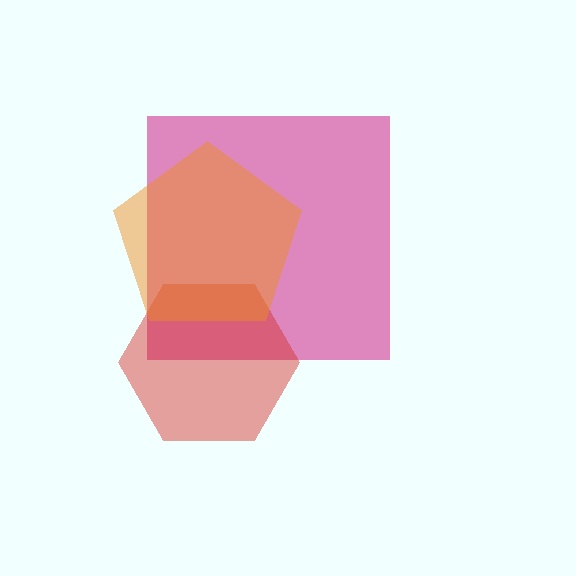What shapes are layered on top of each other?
The layered shapes are: a magenta square, a red hexagon, an orange pentagon.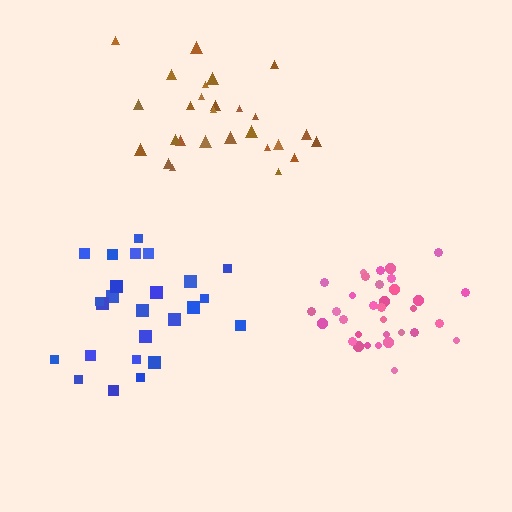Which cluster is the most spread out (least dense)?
Brown.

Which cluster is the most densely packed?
Pink.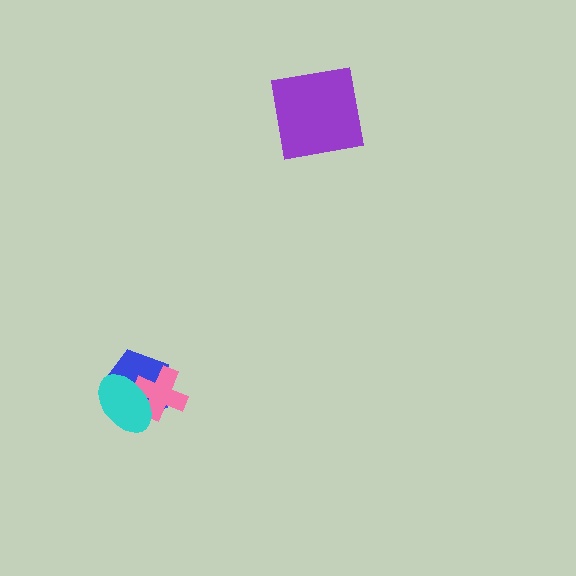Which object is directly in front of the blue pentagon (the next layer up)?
The pink cross is directly in front of the blue pentagon.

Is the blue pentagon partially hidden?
Yes, it is partially covered by another shape.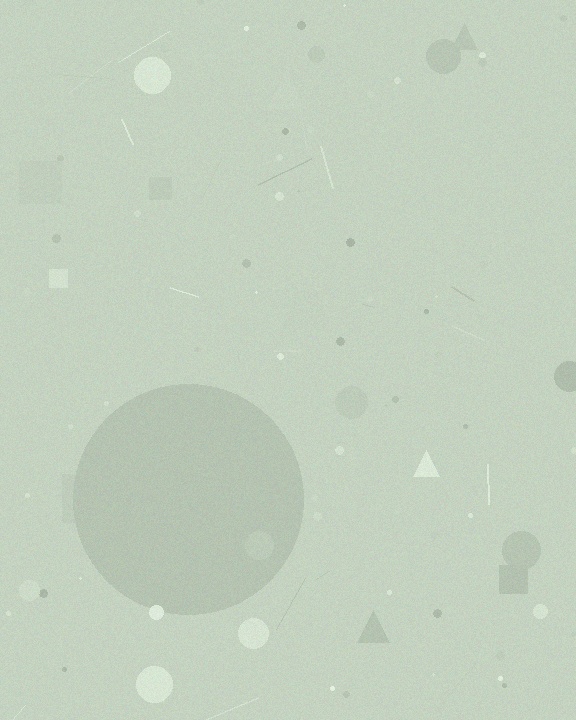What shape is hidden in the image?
A circle is hidden in the image.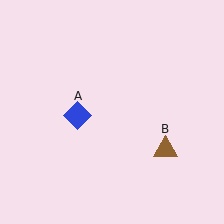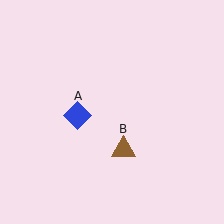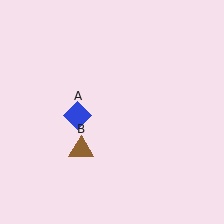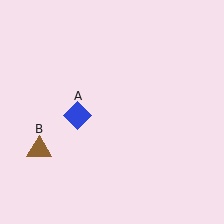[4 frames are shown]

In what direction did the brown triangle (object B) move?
The brown triangle (object B) moved left.